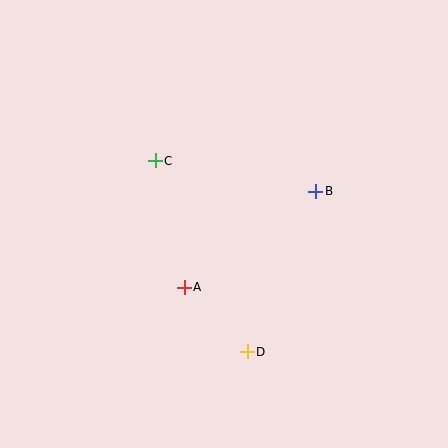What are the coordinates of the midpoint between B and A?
The midpoint between B and A is at (250, 239).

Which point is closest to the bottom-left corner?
Point A is closest to the bottom-left corner.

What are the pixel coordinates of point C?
Point C is at (155, 161).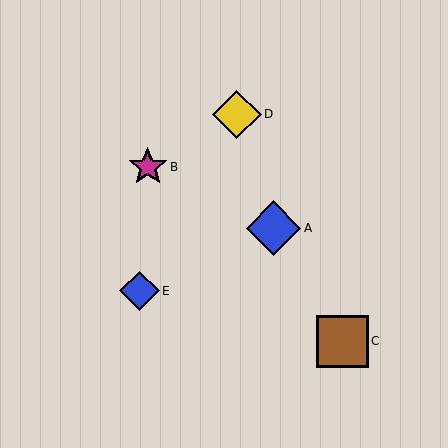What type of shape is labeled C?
Shape C is a brown square.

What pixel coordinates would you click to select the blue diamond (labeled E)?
Click at (139, 291) to select the blue diamond E.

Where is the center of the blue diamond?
The center of the blue diamond is at (139, 291).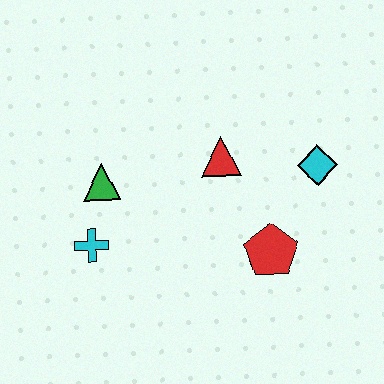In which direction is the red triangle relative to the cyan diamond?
The red triangle is to the left of the cyan diamond.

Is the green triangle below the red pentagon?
No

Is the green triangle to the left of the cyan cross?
No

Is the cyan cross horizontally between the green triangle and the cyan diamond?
No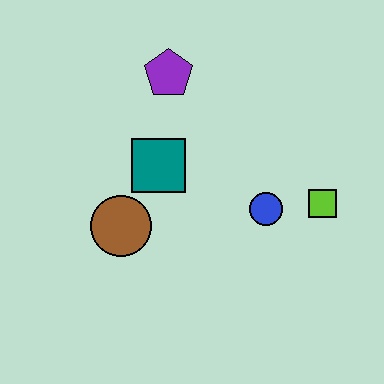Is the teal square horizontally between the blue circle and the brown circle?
Yes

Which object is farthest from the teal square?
The lime square is farthest from the teal square.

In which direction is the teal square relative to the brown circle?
The teal square is above the brown circle.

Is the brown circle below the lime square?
Yes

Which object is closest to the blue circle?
The lime square is closest to the blue circle.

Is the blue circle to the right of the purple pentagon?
Yes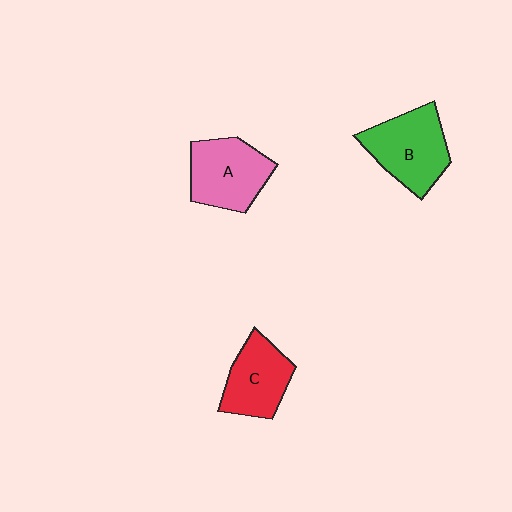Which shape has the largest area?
Shape B (green).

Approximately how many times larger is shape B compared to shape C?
Approximately 1.2 times.